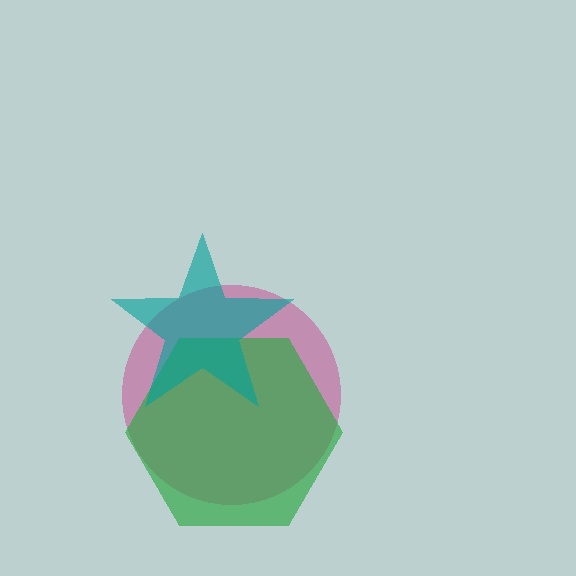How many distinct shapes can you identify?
There are 3 distinct shapes: a magenta circle, a green hexagon, a teal star.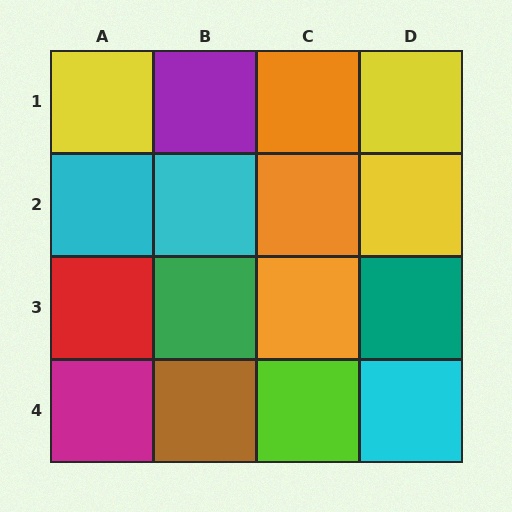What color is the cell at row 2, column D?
Yellow.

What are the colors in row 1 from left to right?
Yellow, purple, orange, yellow.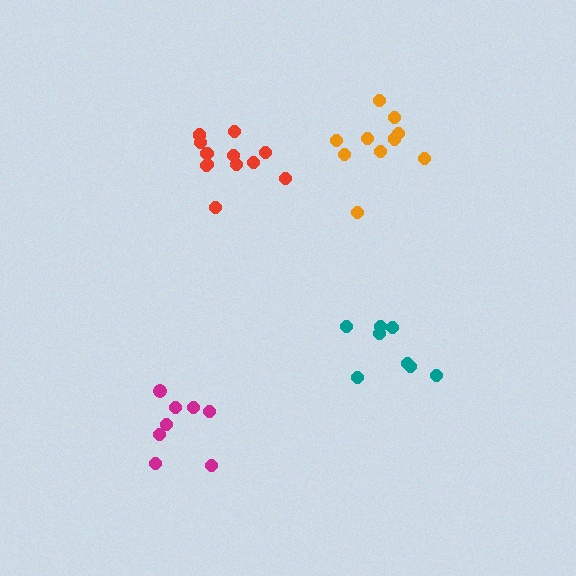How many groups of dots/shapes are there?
There are 4 groups.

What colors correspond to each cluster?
The clusters are colored: teal, magenta, red, orange.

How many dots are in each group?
Group 1: 8 dots, Group 2: 8 dots, Group 3: 12 dots, Group 4: 10 dots (38 total).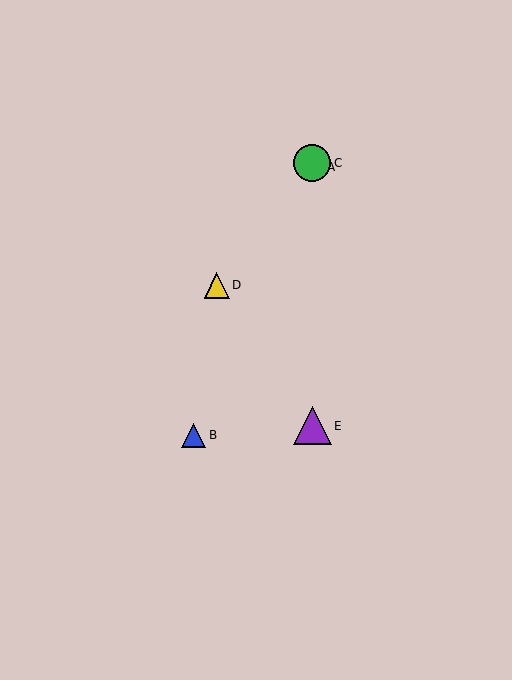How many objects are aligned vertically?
3 objects (A, C, E) are aligned vertically.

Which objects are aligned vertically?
Objects A, C, E are aligned vertically.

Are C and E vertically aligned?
Yes, both are at x≈312.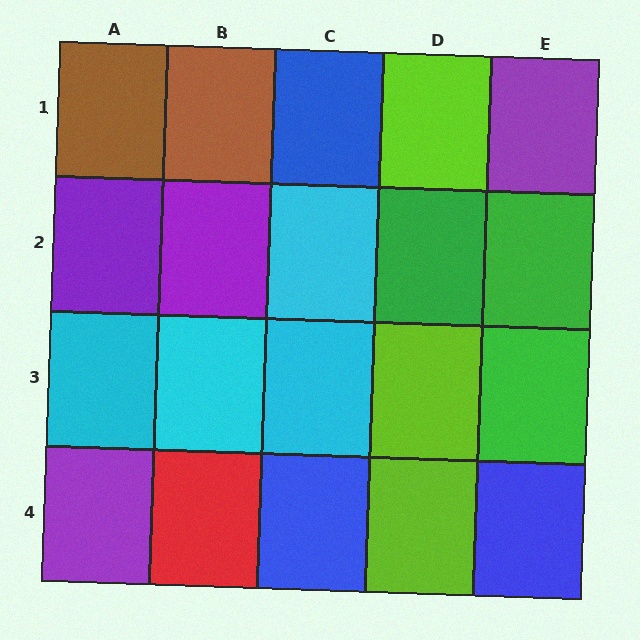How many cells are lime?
3 cells are lime.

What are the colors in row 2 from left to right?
Purple, purple, cyan, green, green.